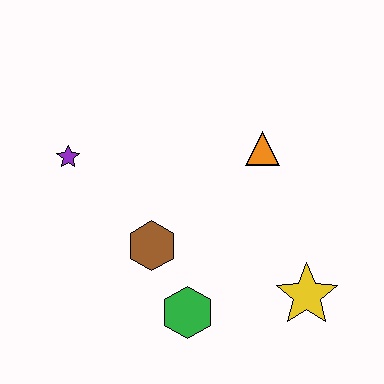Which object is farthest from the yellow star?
The purple star is farthest from the yellow star.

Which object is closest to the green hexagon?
The brown hexagon is closest to the green hexagon.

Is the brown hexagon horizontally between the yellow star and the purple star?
Yes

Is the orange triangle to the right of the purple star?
Yes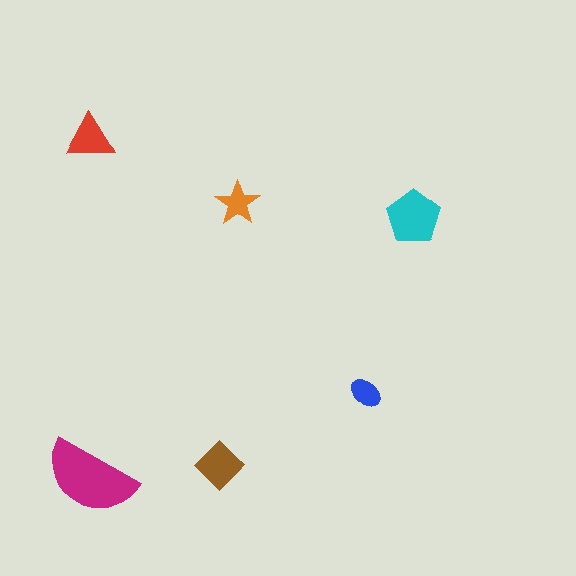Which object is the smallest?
The blue ellipse.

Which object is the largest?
The magenta semicircle.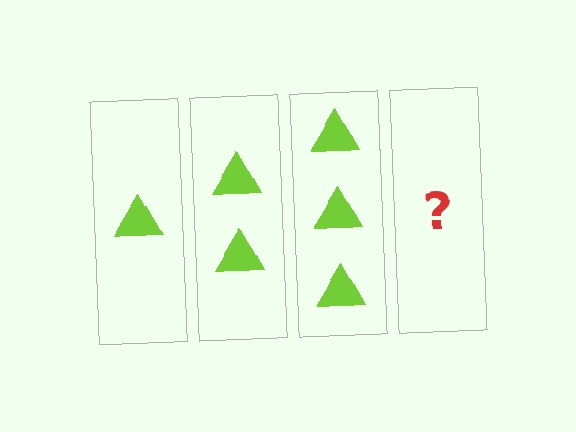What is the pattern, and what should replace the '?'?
The pattern is that each step adds one more triangle. The '?' should be 4 triangles.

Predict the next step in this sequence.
The next step is 4 triangles.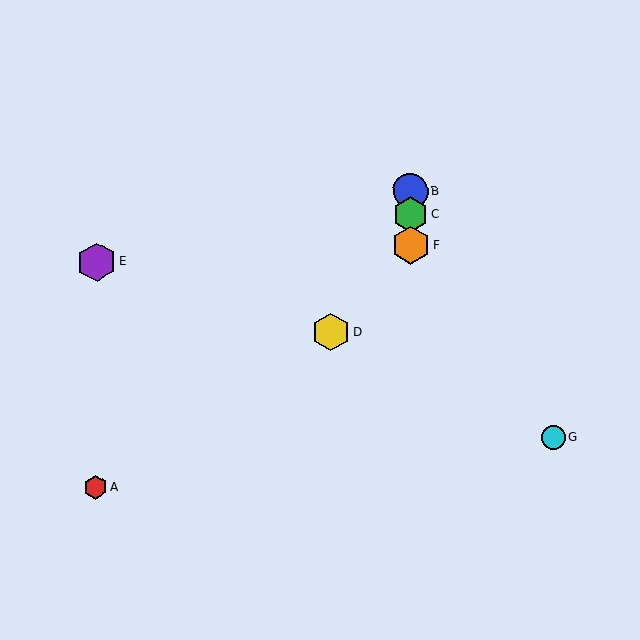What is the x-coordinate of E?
Object E is at x≈97.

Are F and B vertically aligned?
Yes, both are at x≈411.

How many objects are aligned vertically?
3 objects (B, C, F) are aligned vertically.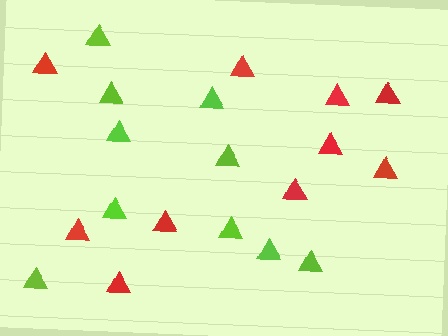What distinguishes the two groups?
There are 2 groups: one group of lime triangles (10) and one group of red triangles (10).